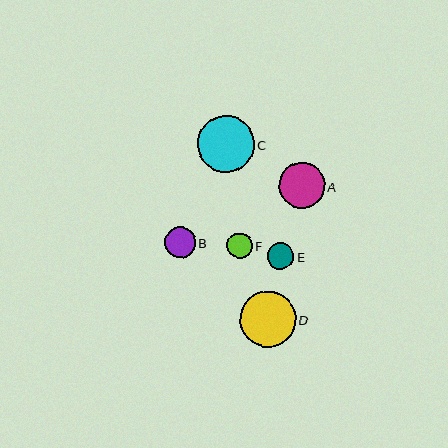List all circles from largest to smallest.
From largest to smallest: C, D, A, B, E, F.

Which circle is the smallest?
Circle F is the smallest with a size of approximately 25 pixels.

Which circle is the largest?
Circle C is the largest with a size of approximately 57 pixels.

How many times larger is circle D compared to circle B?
Circle D is approximately 1.8 times the size of circle B.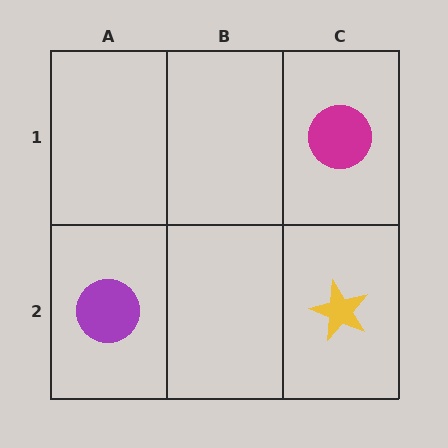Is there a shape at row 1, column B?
No, that cell is empty.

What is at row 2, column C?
A yellow star.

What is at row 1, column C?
A magenta circle.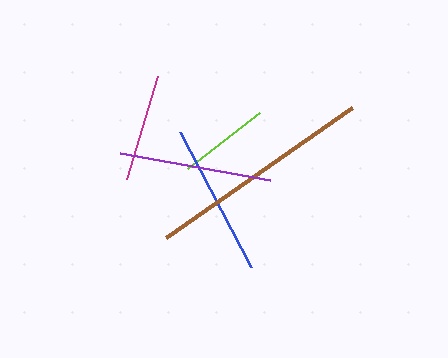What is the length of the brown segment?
The brown segment is approximately 227 pixels long.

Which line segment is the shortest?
The lime line is the shortest at approximately 91 pixels.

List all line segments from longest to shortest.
From longest to shortest: brown, purple, blue, magenta, lime.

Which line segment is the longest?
The brown line is the longest at approximately 227 pixels.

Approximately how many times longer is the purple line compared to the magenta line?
The purple line is approximately 1.4 times the length of the magenta line.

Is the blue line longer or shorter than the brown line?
The brown line is longer than the blue line.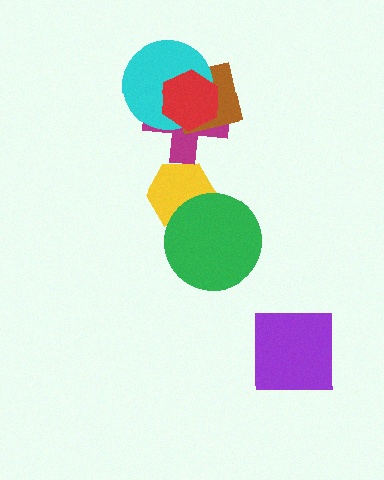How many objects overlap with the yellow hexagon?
1 object overlaps with the yellow hexagon.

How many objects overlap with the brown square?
3 objects overlap with the brown square.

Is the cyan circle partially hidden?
Yes, it is partially covered by another shape.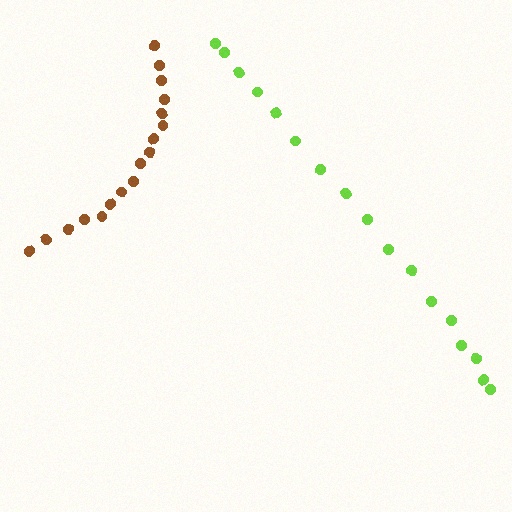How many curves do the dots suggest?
There are 2 distinct paths.